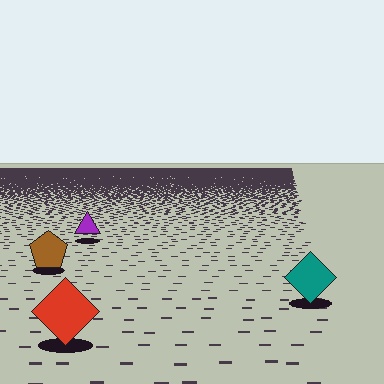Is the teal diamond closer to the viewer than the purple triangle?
Yes. The teal diamond is closer — you can tell from the texture gradient: the ground texture is coarser near it.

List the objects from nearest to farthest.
From nearest to farthest: the red diamond, the teal diamond, the brown pentagon, the purple triangle.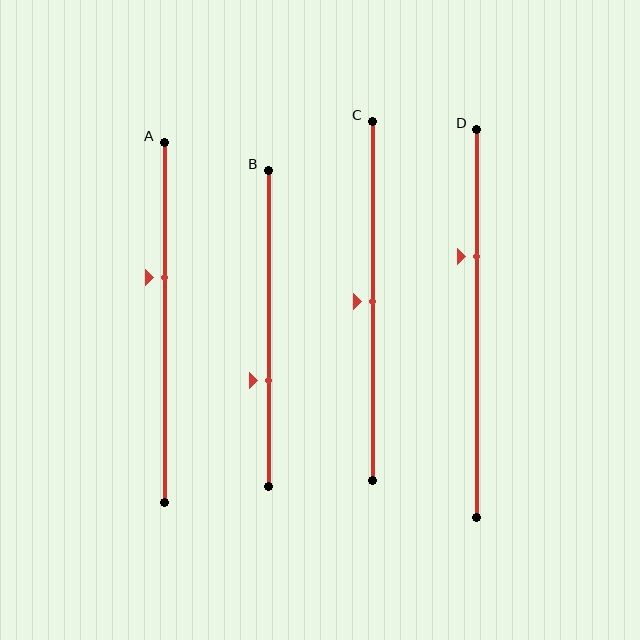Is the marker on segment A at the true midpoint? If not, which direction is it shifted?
No, the marker on segment A is shifted upward by about 13% of the segment length.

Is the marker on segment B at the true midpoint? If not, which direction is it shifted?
No, the marker on segment B is shifted downward by about 16% of the segment length.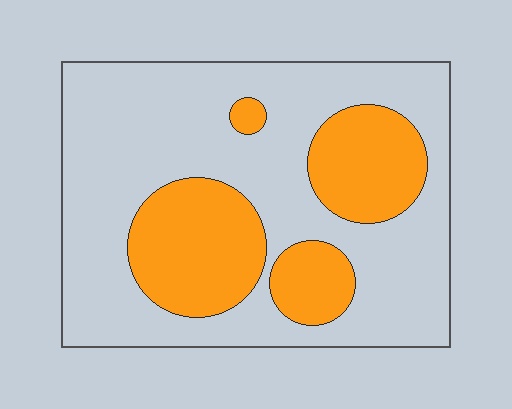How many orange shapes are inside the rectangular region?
4.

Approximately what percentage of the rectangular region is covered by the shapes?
Approximately 30%.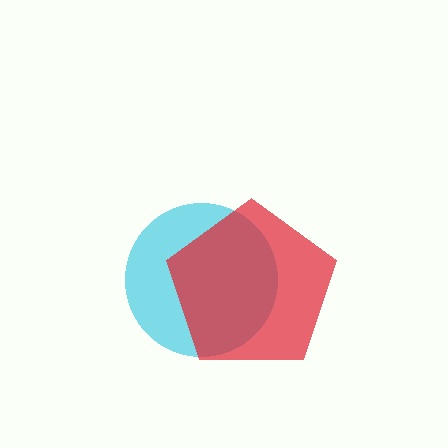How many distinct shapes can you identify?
There are 2 distinct shapes: a cyan circle, a red pentagon.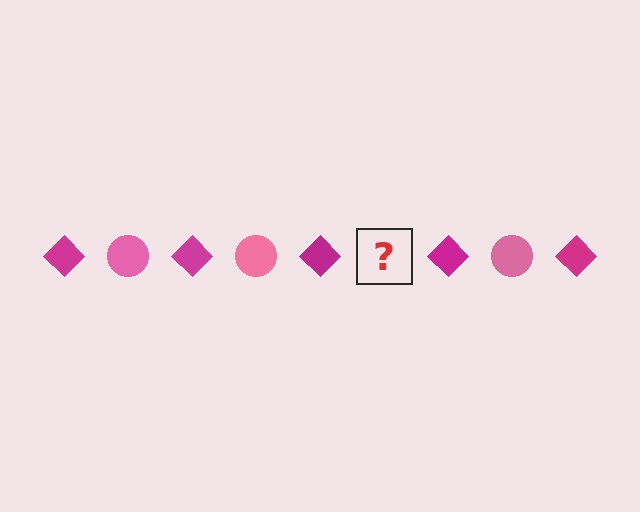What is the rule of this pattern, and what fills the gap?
The rule is that the pattern alternates between magenta diamond and pink circle. The gap should be filled with a pink circle.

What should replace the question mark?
The question mark should be replaced with a pink circle.